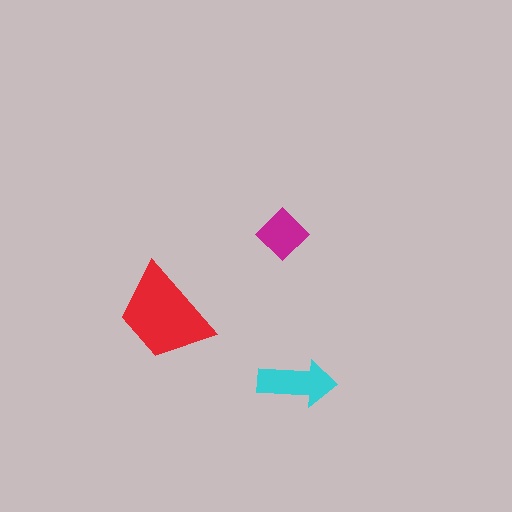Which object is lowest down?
The cyan arrow is bottommost.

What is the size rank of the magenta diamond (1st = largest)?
3rd.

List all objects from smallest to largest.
The magenta diamond, the cyan arrow, the red trapezoid.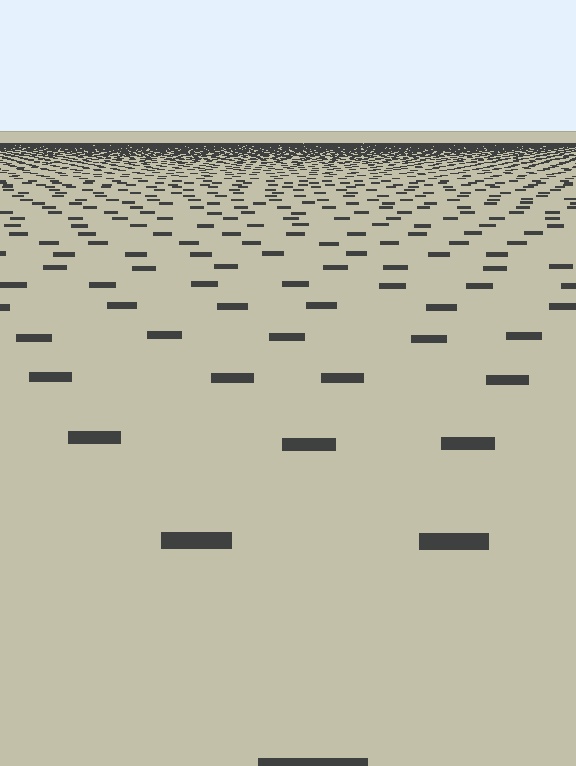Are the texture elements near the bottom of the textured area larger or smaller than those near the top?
Larger. Near the bottom, elements are closer to the viewer and appear at a bigger on-screen size.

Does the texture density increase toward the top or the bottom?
Density increases toward the top.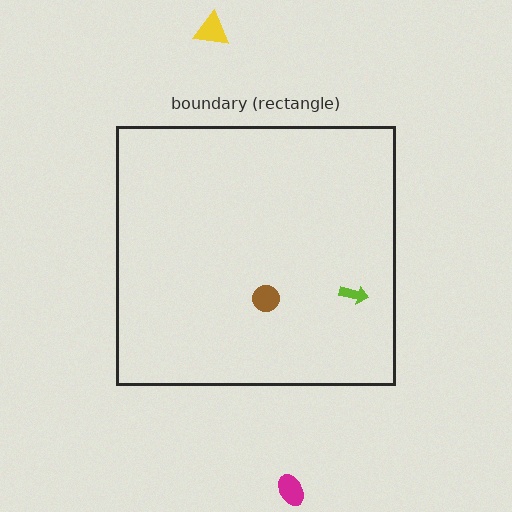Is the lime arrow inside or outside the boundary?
Inside.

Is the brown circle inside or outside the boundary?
Inside.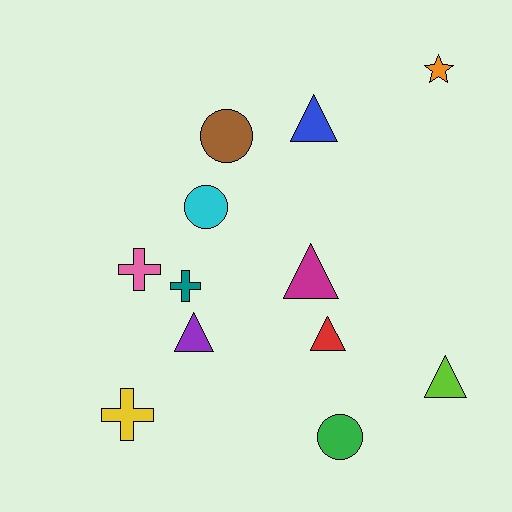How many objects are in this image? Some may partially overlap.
There are 12 objects.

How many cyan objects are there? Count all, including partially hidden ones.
There is 1 cyan object.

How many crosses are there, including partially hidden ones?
There are 3 crosses.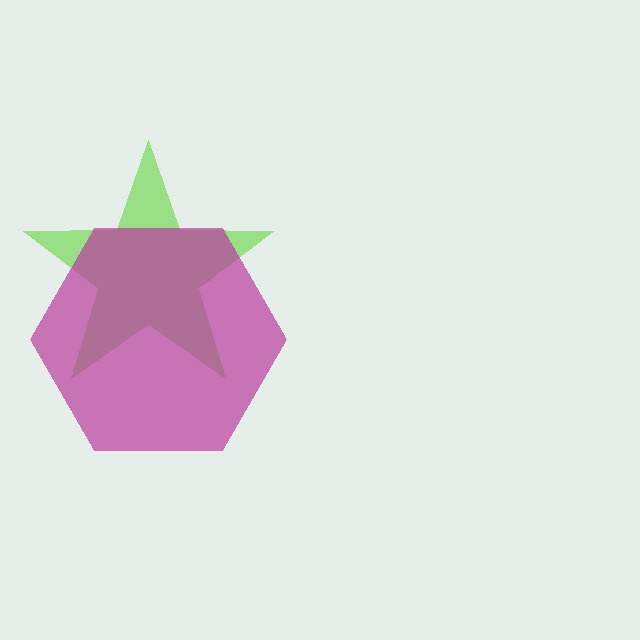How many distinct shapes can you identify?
There are 2 distinct shapes: a lime star, a magenta hexagon.